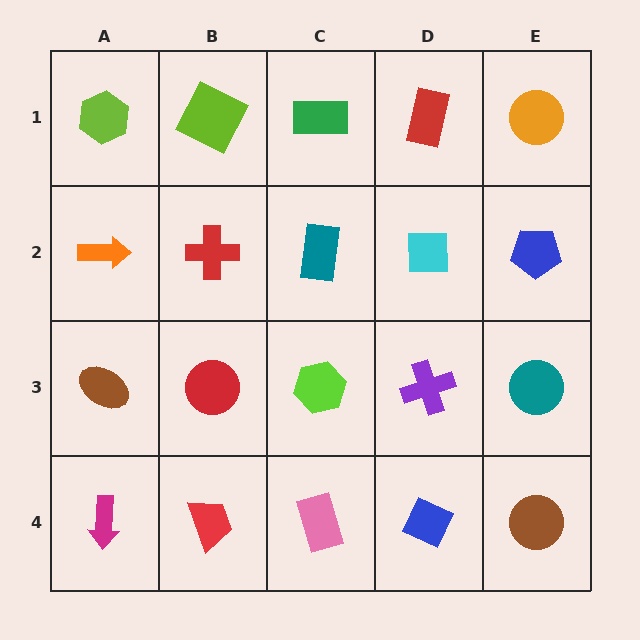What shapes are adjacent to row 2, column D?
A red rectangle (row 1, column D), a purple cross (row 3, column D), a teal rectangle (row 2, column C), a blue pentagon (row 2, column E).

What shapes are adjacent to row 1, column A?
An orange arrow (row 2, column A), a lime square (row 1, column B).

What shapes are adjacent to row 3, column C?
A teal rectangle (row 2, column C), a pink rectangle (row 4, column C), a red circle (row 3, column B), a purple cross (row 3, column D).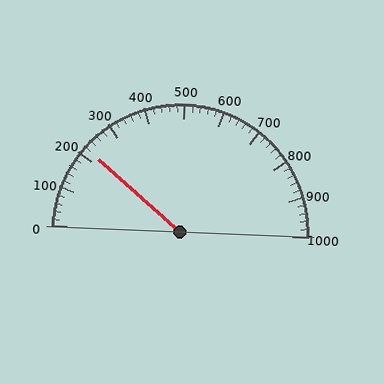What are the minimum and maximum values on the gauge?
The gauge ranges from 0 to 1000.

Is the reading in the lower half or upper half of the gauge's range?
The reading is in the lower half of the range (0 to 1000).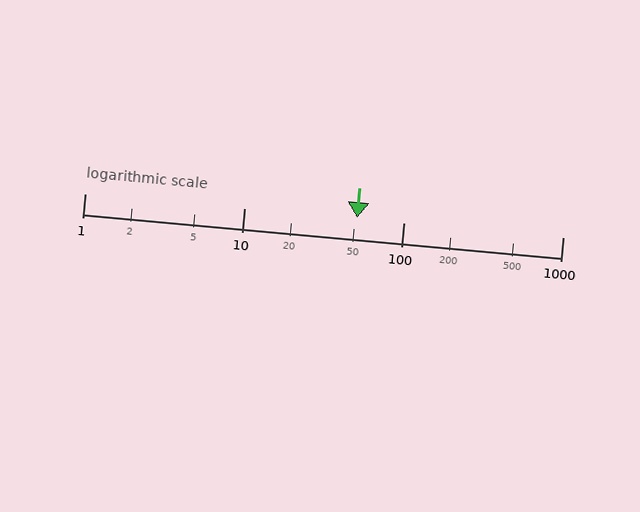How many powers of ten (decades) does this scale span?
The scale spans 3 decades, from 1 to 1000.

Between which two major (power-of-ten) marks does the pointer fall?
The pointer is between 10 and 100.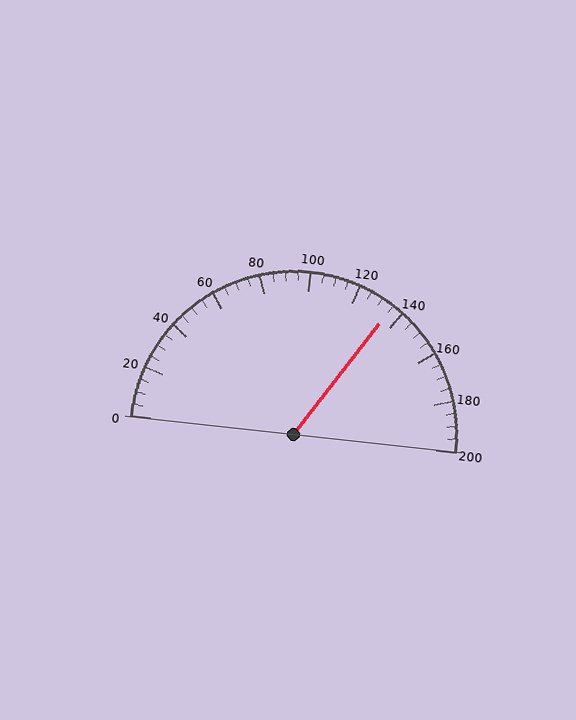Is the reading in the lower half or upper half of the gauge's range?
The reading is in the upper half of the range (0 to 200).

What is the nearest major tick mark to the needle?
The nearest major tick mark is 140.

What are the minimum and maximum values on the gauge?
The gauge ranges from 0 to 200.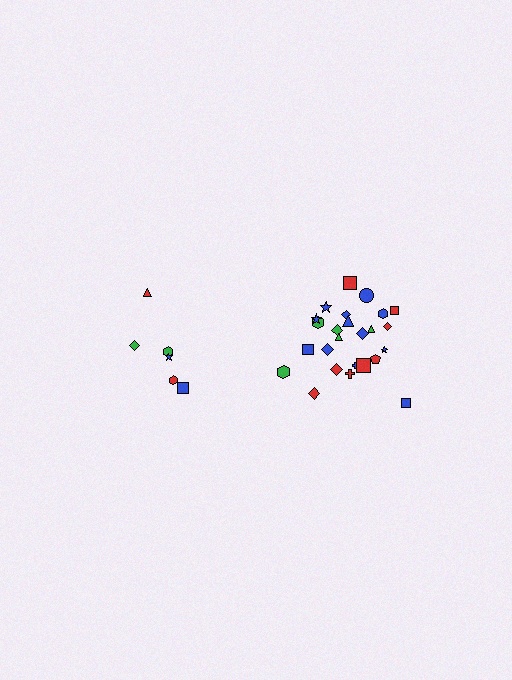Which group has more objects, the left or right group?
The right group.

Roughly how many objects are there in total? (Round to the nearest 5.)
Roughly 30 objects in total.